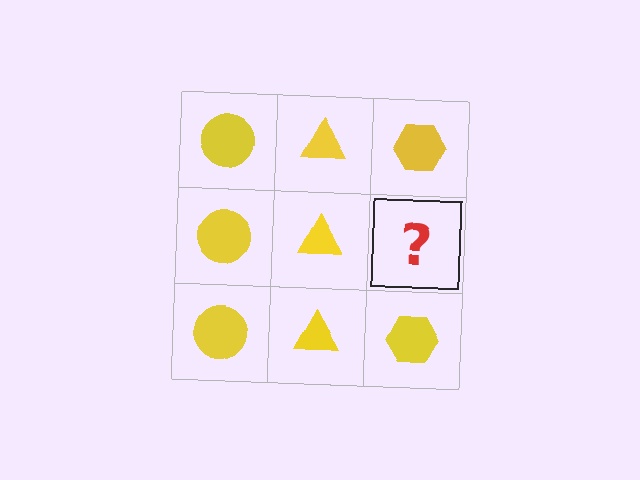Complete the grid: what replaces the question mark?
The question mark should be replaced with a yellow hexagon.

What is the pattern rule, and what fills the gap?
The rule is that each column has a consistent shape. The gap should be filled with a yellow hexagon.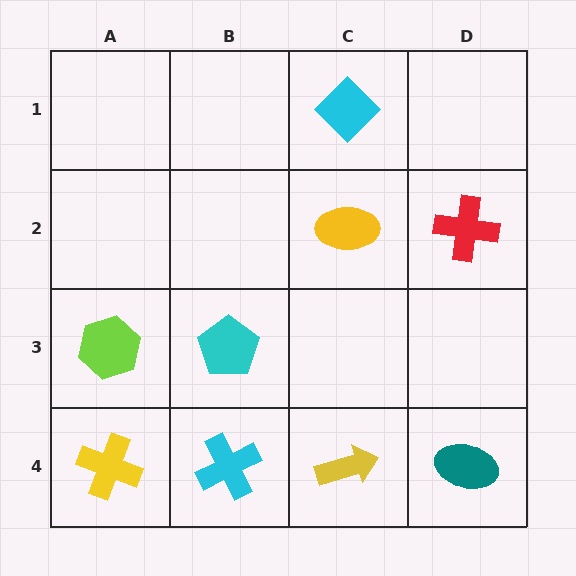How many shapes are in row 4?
4 shapes.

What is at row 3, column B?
A cyan pentagon.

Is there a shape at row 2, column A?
No, that cell is empty.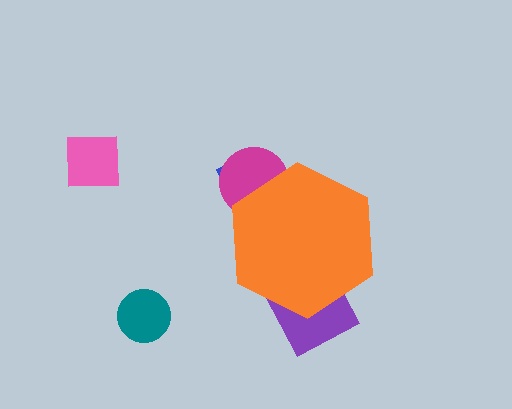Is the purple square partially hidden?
Yes, the purple square is partially hidden behind the orange hexagon.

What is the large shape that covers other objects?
An orange hexagon.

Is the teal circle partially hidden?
No, the teal circle is fully visible.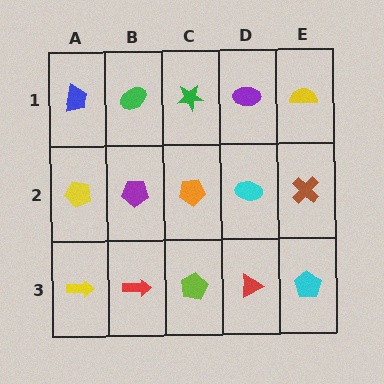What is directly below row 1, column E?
A brown cross.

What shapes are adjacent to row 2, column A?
A blue trapezoid (row 1, column A), a yellow arrow (row 3, column A), a purple pentagon (row 2, column B).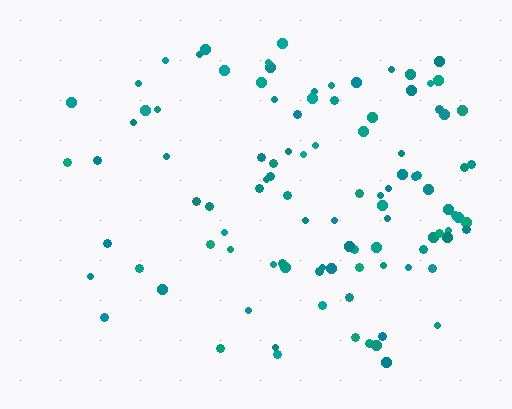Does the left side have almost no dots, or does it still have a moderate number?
Still a moderate number, just noticeably fewer than the right.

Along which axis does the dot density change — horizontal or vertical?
Horizontal.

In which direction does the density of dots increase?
From left to right, with the right side densest.